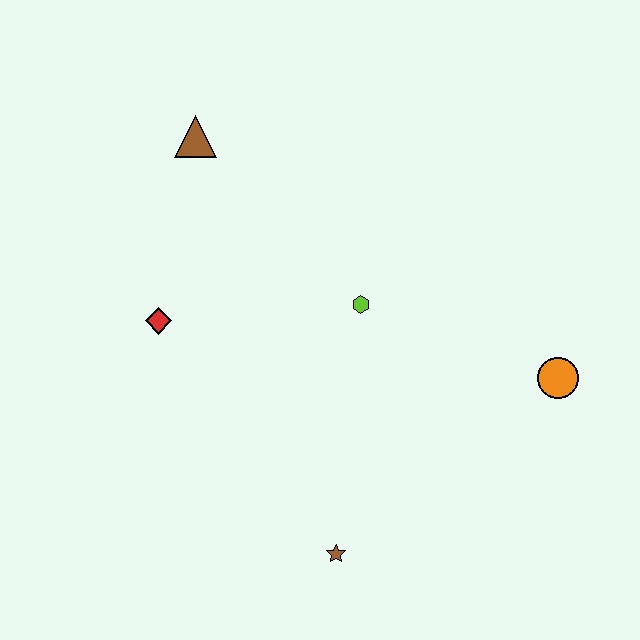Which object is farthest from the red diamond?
The orange circle is farthest from the red diamond.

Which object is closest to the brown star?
The lime hexagon is closest to the brown star.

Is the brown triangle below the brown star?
No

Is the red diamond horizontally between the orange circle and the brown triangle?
No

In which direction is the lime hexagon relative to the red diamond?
The lime hexagon is to the right of the red diamond.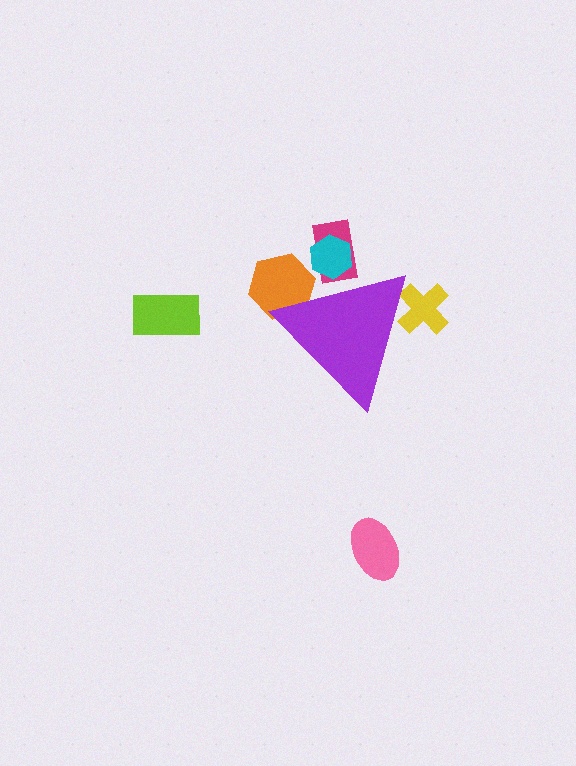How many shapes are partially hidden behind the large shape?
4 shapes are partially hidden.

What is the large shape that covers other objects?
A purple triangle.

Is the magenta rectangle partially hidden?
Yes, the magenta rectangle is partially hidden behind the purple triangle.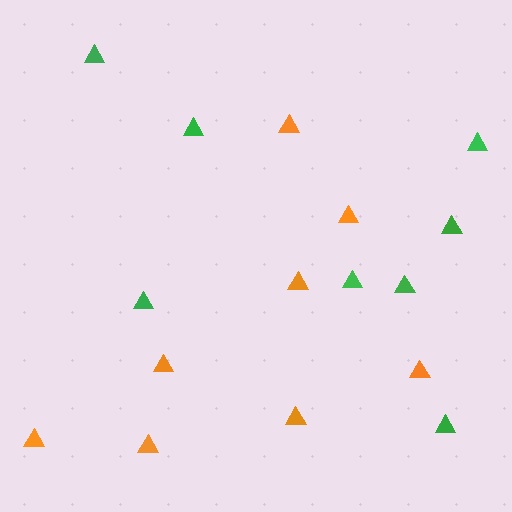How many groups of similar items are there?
There are 2 groups: one group of green triangles (8) and one group of orange triangles (8).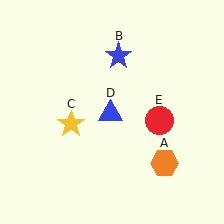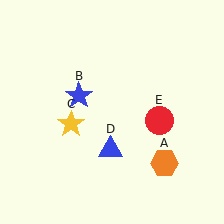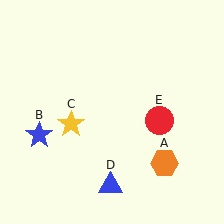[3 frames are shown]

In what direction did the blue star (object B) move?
The blue star (object B) moved down and to the left.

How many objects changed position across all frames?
2 objects changed position: blue star (object B), blue triangle (object D).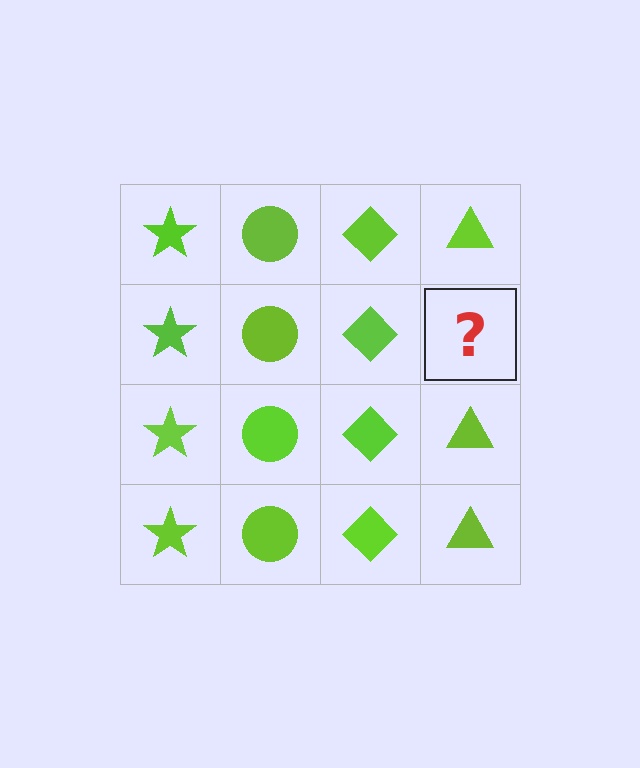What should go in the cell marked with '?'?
The missing cell should contain a lime triangle.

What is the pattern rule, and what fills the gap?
The rule is that each column has a consistent shape. The gap should be filled with a lime triangle.